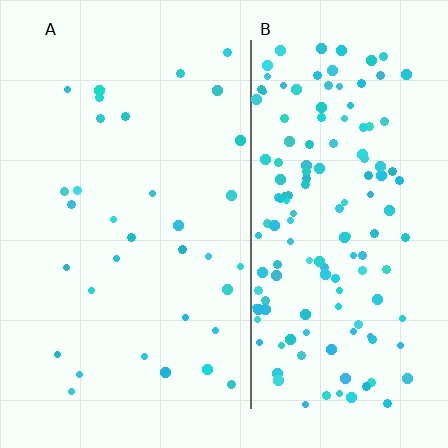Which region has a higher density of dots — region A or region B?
B (the right).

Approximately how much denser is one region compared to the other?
Approximately 4.4× — region B over region A.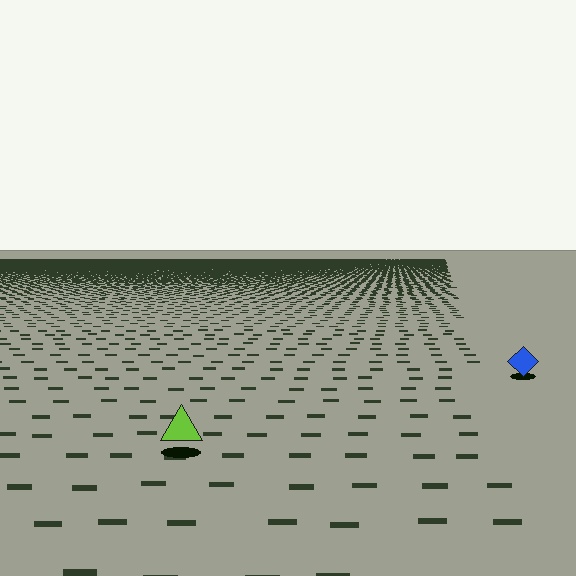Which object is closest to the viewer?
The lime triangle is closest. The texture marks near it are larger and more spread out.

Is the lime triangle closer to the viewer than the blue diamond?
Yes. The lime triangle is closer — you can tell from the texture gradient: the ground texture is coarser near it.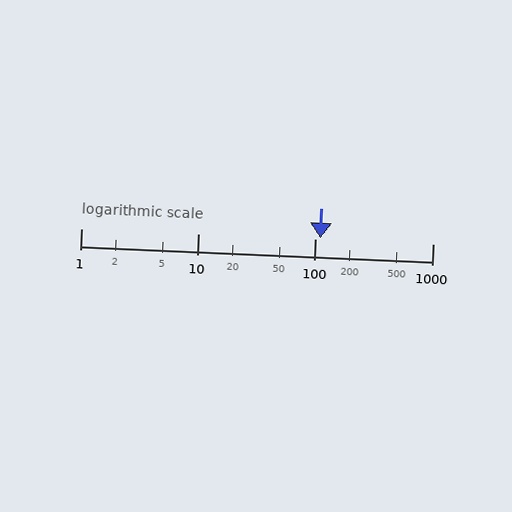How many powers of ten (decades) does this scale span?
The scale spans 3 decades, from 1 to 1000.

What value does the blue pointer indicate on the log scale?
The pointer indicates approximately 110.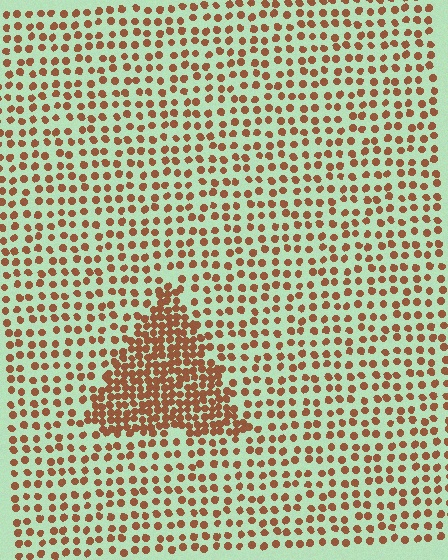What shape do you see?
I see a triangle.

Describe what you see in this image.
The image contains small brown elements arranged at two different densities. A triangle-shaped region is visible where the elements are more densely packed than the surrounding area.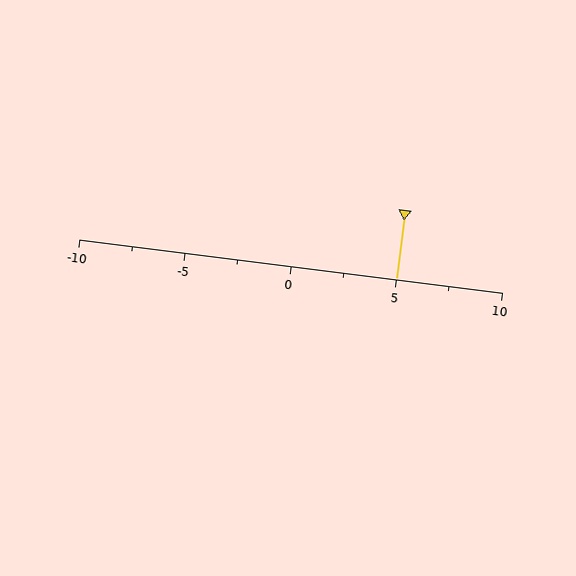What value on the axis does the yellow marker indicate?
The marker indicates approximately 5.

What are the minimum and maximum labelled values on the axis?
The axis runs from -10 to 10.